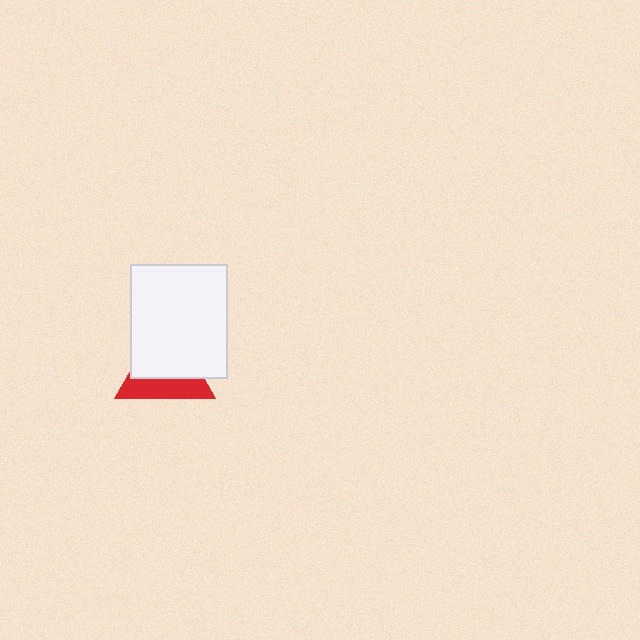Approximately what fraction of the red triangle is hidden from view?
Roughly 60% of the red triangle is hidden behind the white rectangle.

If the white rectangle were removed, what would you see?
You would see the complete red triangle.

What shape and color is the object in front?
The object in front is a white rectangle.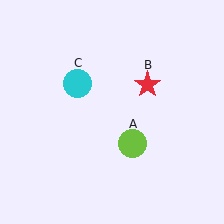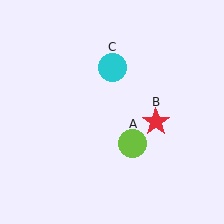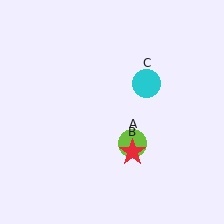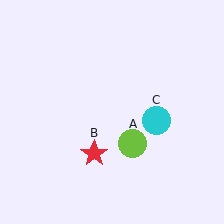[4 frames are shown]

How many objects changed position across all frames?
2 objects changed position: red star (object B), cyan circle (object C).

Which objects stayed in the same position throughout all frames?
Lime circle (object A) remained stationary.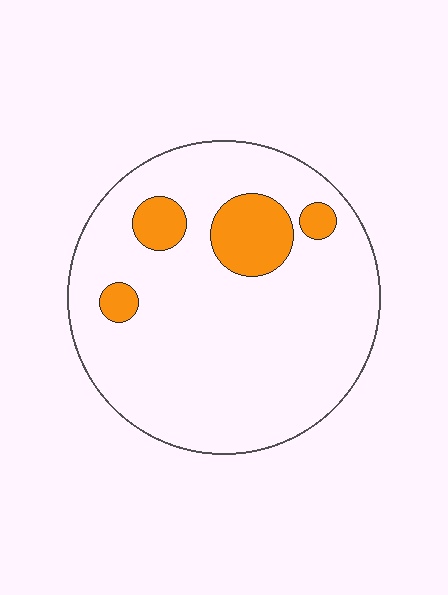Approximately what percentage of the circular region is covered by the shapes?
Approximately 15%.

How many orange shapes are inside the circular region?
4.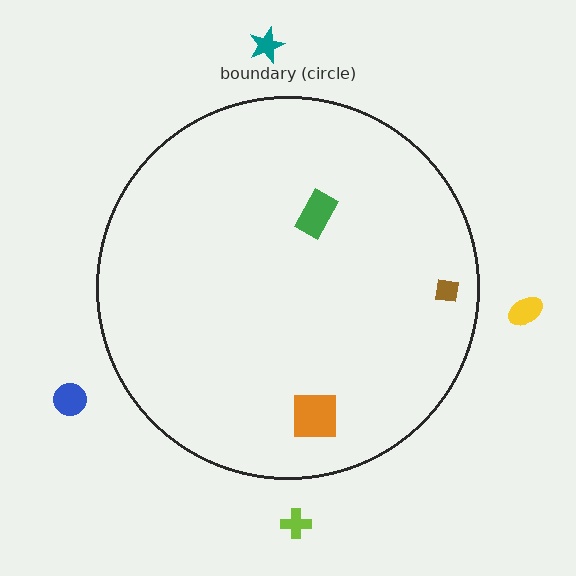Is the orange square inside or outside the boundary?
Inside.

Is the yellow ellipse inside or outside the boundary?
Outside.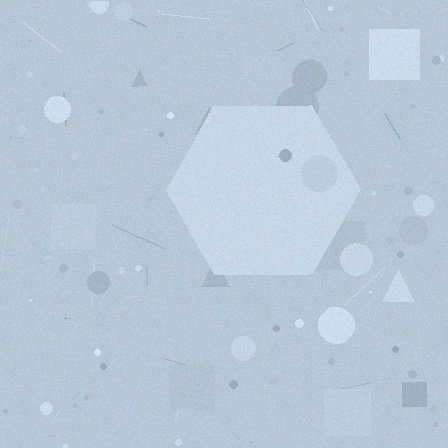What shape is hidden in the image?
A hexagon is hidden in the image.